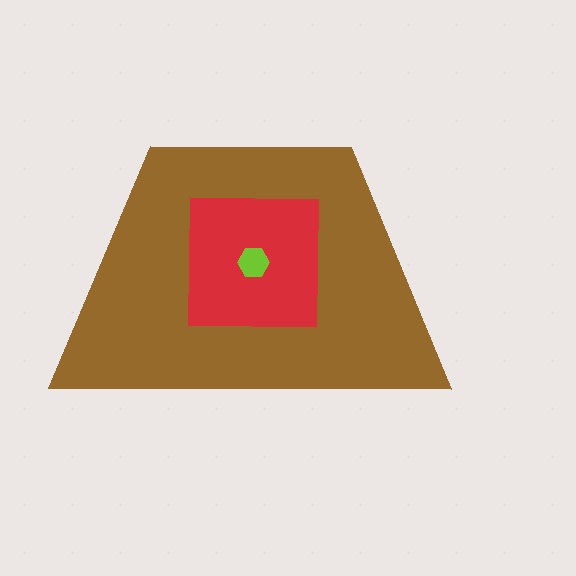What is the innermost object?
The lime hexagon.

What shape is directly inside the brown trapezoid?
The red square.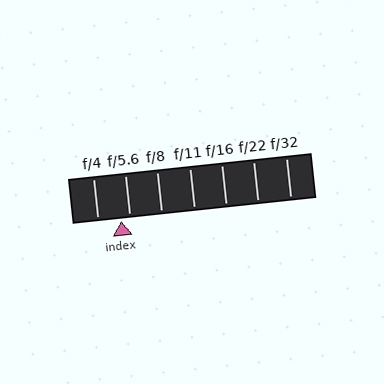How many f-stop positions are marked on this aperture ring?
There are 7 f-stop positions marked.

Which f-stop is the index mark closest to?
The index mark is closest to f/5.6.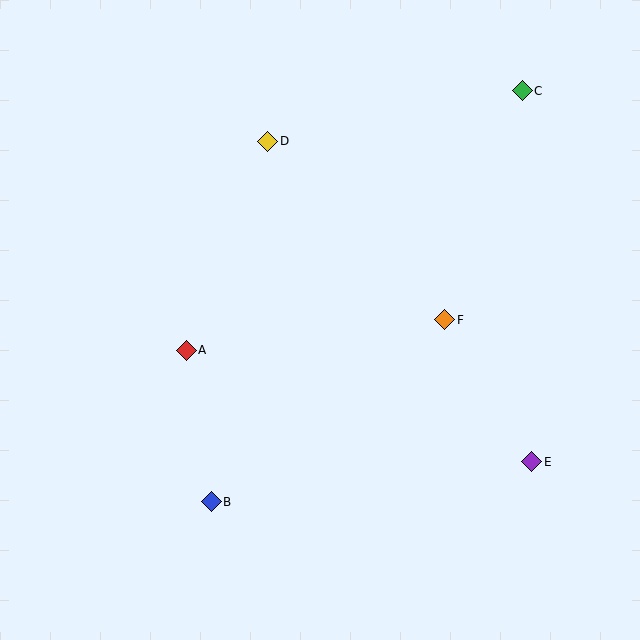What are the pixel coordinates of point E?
Point E is at (532, 462).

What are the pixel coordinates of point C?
Point C is at (522, 91).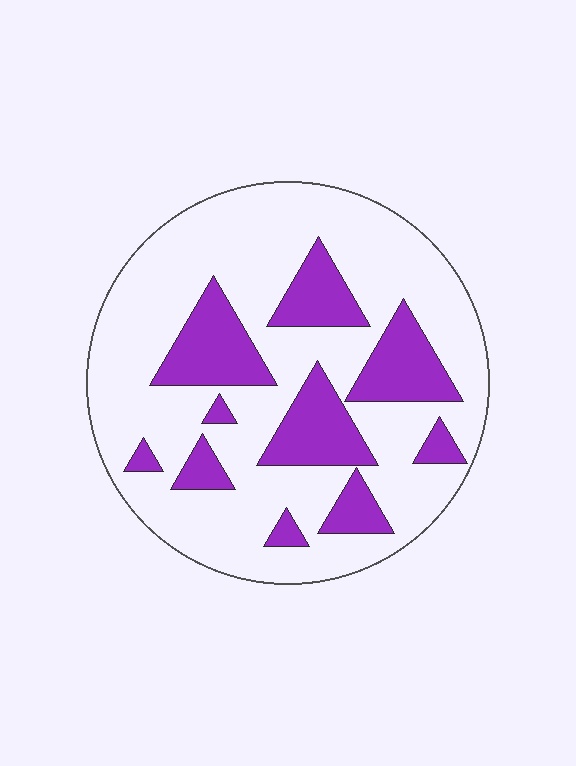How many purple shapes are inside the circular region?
10.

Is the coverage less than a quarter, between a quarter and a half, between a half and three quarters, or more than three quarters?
Between a quarter and a half.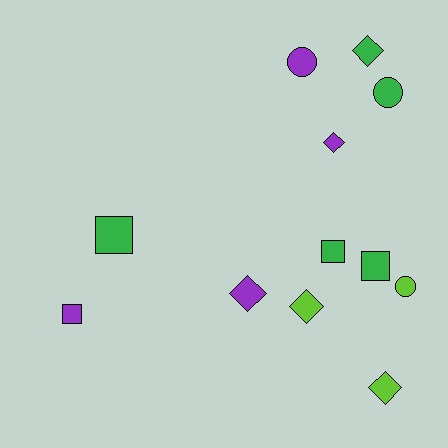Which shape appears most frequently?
Diamond, with 5 objects.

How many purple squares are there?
There is 1 purple square.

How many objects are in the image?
There are 12 objects.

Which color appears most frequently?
Green, with 5 objects.